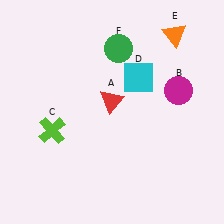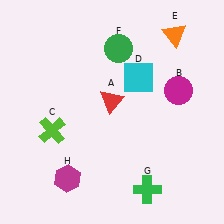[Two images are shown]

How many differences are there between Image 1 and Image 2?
There are 2 differences between the two images.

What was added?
A green cross (G), a magenta hexagon (H) were added in Image 2.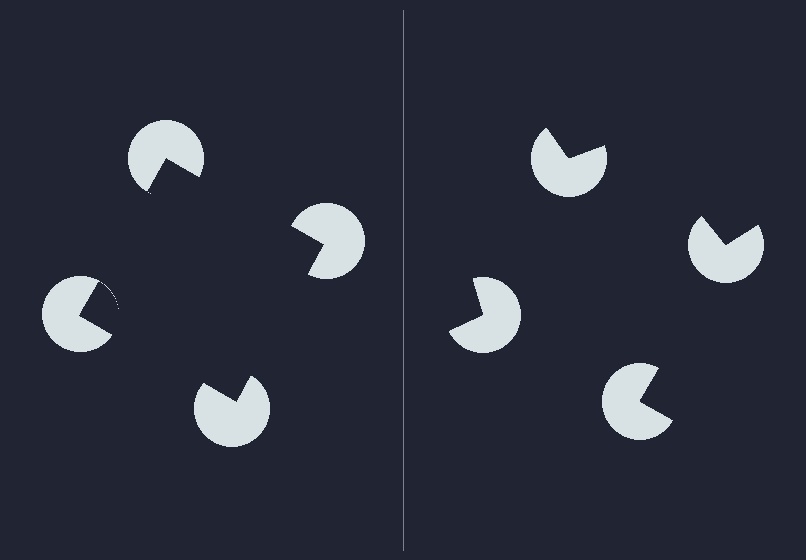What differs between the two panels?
The pac-man discs are positioned identically on both sides; only the wedge orientations differ. On the left they align to a square; on the right they are misaligned.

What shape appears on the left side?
An illusory square.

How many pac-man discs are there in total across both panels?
8 — 4 on each side.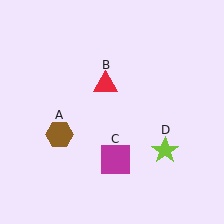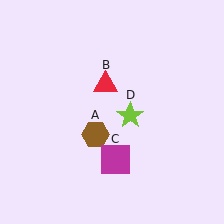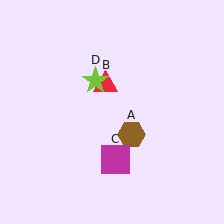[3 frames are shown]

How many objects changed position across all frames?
2 objects changed position: brown hexagon (object A), lime star (object D).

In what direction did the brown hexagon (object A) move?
The brown hexagon (object A) moved right.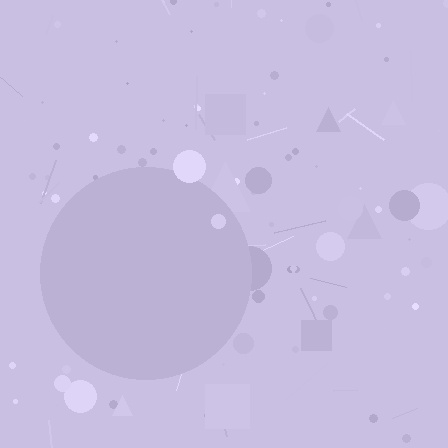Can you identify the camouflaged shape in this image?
The camouflaged shape is a circle.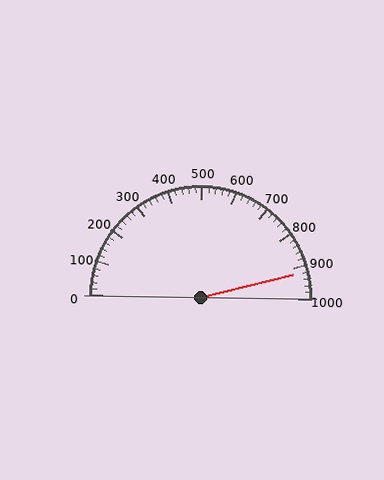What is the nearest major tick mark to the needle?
The nearest major tick mark is 900.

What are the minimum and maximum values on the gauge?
The gauge ranges from 0 to 1000.